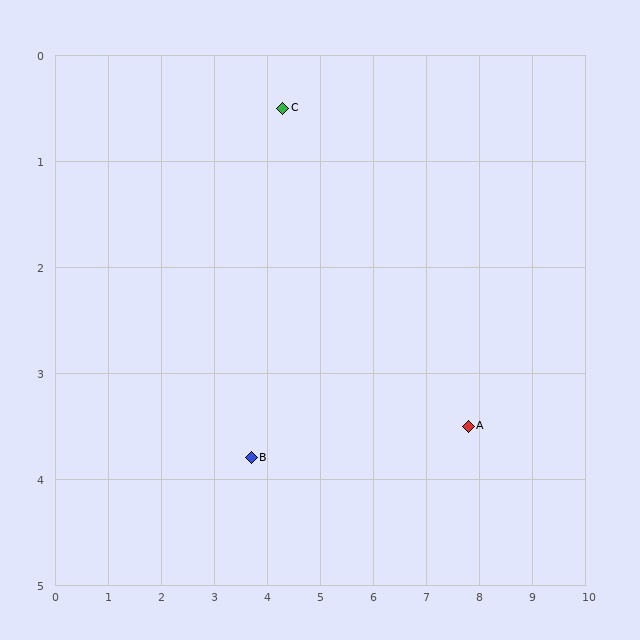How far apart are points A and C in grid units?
Points A and C are about 4.6 grid units apart.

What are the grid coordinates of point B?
Point B is at approximately (3.7, 3.8).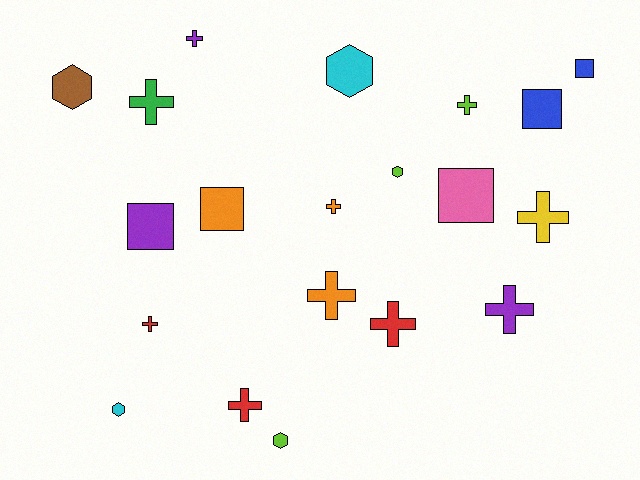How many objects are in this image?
There are 20 objects.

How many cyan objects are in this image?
There are 2 cyan objects.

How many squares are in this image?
There are 5 squares.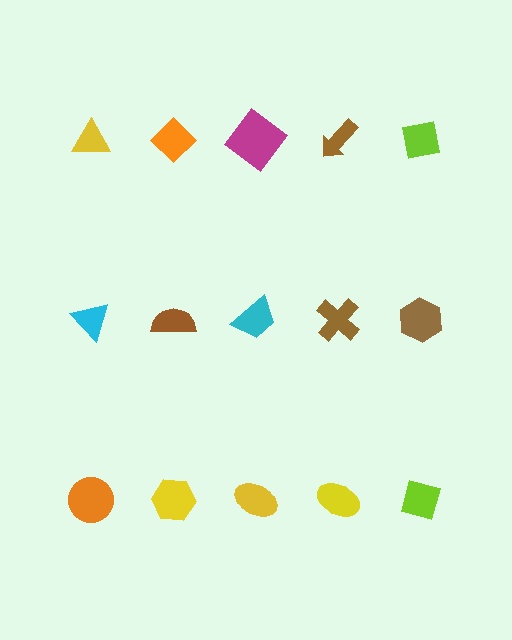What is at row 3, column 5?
A lime diamond.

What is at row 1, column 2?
An orange diamond.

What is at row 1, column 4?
A brown arrow.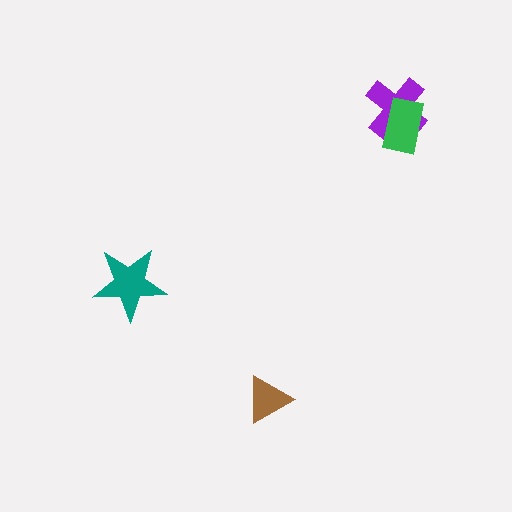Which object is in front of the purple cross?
The green rectangle is in front of the purple cross.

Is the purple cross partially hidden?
Yes, it is partially covered by another shape.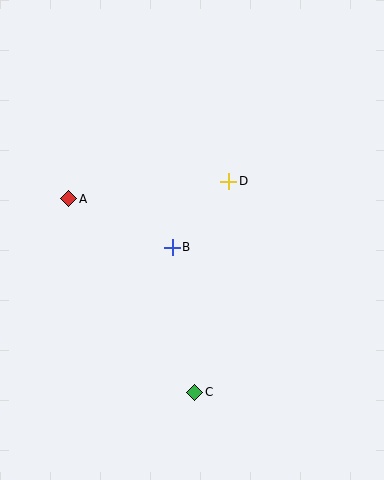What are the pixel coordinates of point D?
Point D is at (229, 181).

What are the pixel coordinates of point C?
Point C is at (195, 392).